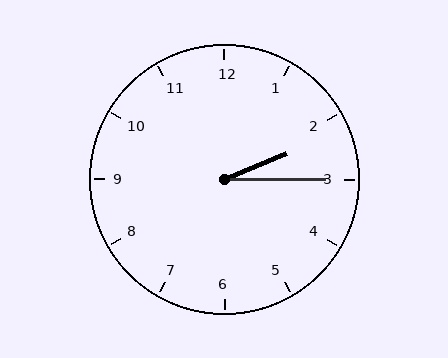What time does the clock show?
2:15.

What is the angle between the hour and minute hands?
Approximately 22 degrees.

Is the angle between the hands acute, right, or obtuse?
It is acute.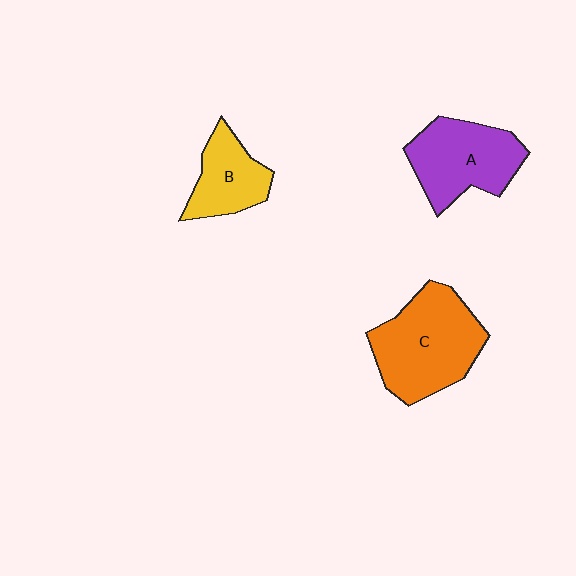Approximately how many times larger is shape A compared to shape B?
Approximately 1.4 times.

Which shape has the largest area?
Shape C (orange).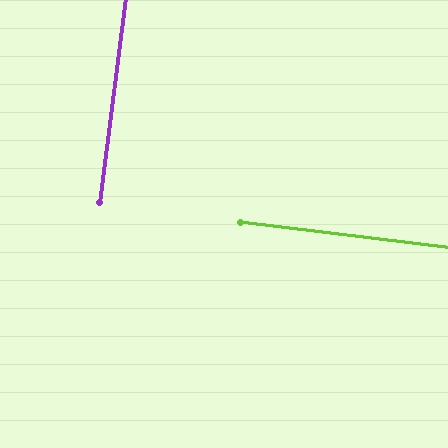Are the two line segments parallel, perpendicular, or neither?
Perpendicular — they meet at approximately 90°.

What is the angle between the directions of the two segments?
Approximately 90 degrees.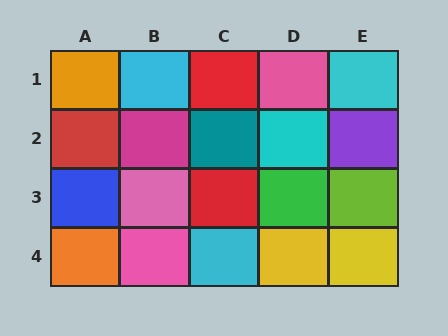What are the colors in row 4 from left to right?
Orange, pink, cyan, yellow, yellow.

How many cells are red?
3 cells are red.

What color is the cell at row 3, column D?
Green.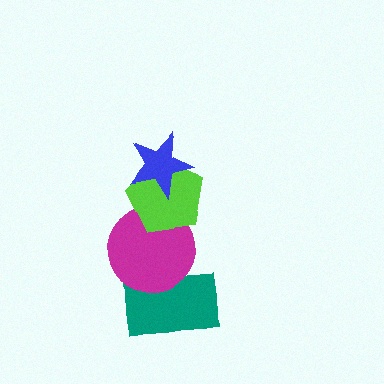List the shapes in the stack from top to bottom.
From top to bottom: the blue star, the lime pentagon, the magenta circle, the teal rectangle.